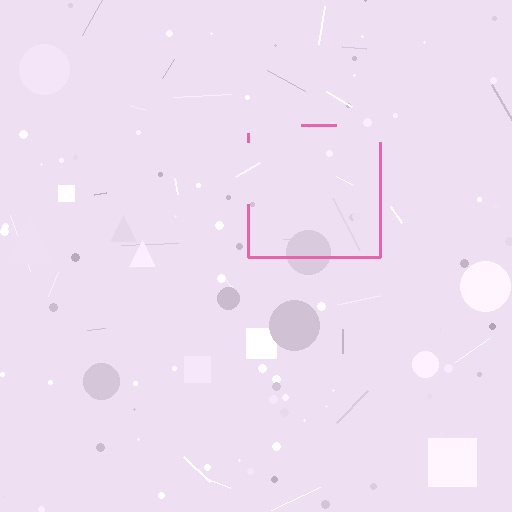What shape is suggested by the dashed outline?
The dashed outline suggests a square.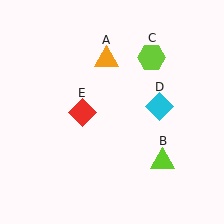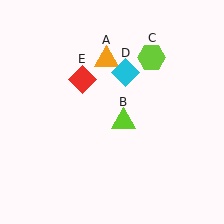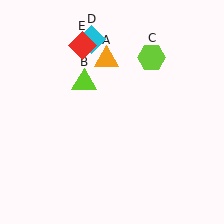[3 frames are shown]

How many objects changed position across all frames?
3 objects changed position: lime triangle (object B), cyan diamond (object D), red diamond (object E).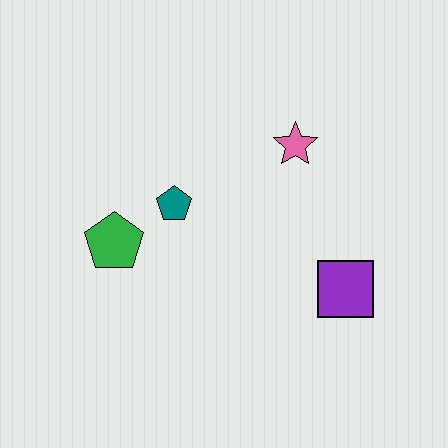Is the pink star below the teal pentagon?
No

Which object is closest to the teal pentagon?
The green pentagon is closest to the teal pentagon.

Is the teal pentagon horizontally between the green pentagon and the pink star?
Yes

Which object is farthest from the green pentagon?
The purple square is farthest from the green pentagon.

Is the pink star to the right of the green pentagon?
Yes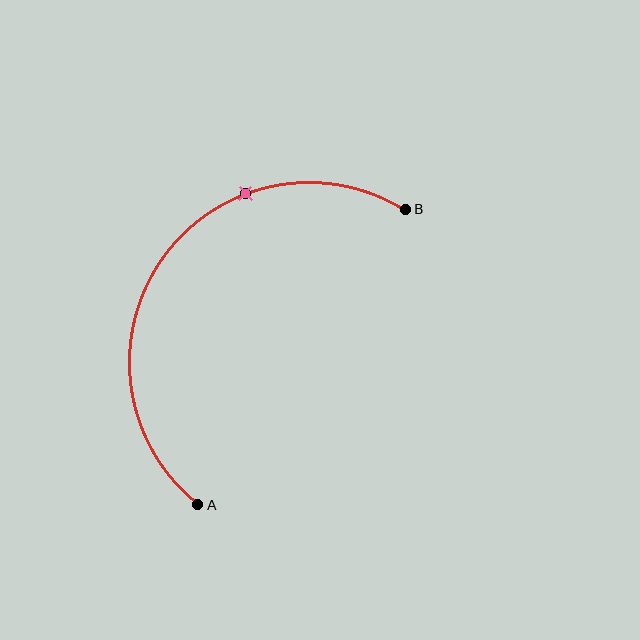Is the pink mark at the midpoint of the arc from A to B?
No. The pink mark lies on the arc but is closer to endpoint B. The arc midpoint would be at the point on the curve equidistant along the arc from both A and B.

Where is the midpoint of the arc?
The arc midpoint is the point on the curve farthest from the straight line joining A and B. It sits above and to the left of that line.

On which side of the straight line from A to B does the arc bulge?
The arc bulges above and to the left of the straight line connecting A and B.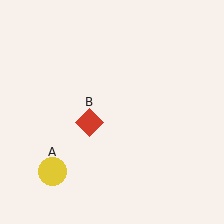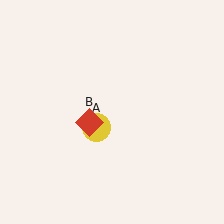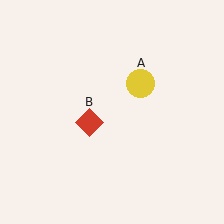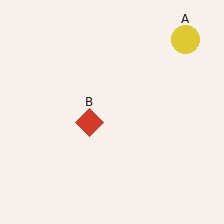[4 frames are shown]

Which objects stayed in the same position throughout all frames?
Red diamond (object B) remained stationary.